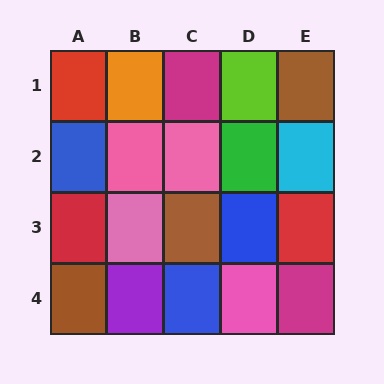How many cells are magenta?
2 cells are magenta.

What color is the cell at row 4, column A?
Brown.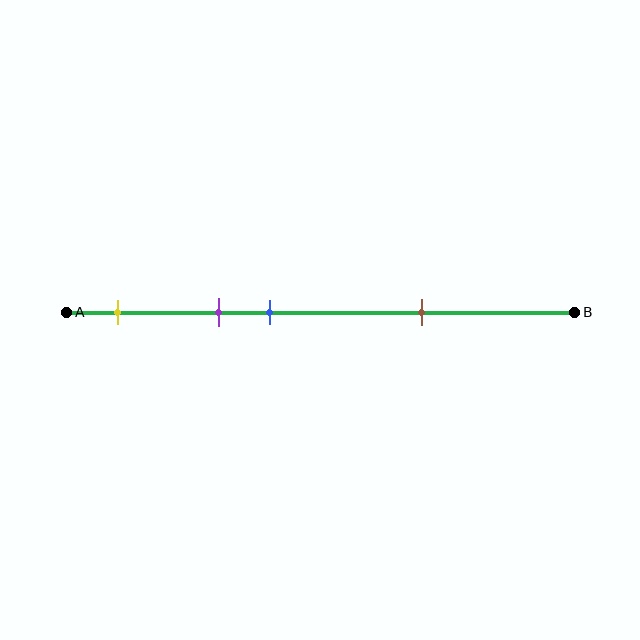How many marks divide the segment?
There are 4 marks dividing the segment.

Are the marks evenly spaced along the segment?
No, the marks are not evenly spaced.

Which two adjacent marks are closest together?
The purple and blue marks are the closest adjacent pair.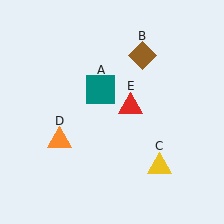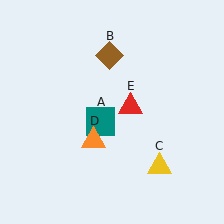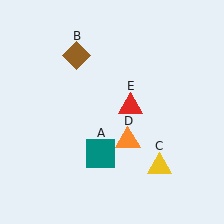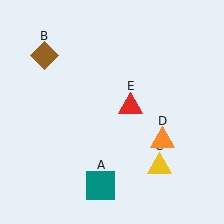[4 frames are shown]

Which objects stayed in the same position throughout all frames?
Yellow triangle (object C) and red triangle (object E) remained stationary.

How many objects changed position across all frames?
3 objects changed position: teal square (object A), brown diamond (object B), orange triangle (object D).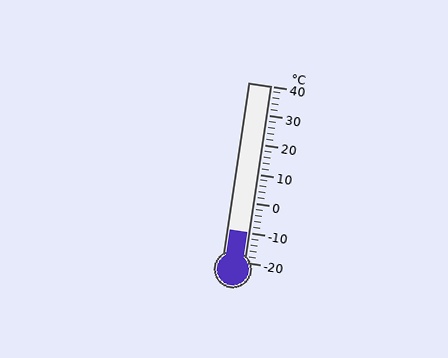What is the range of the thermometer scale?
The thermometer scale ranges from -20°C to 40°C.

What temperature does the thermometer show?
The thermometer shows approximately -10°C.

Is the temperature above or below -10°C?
The temperature is at -10°C.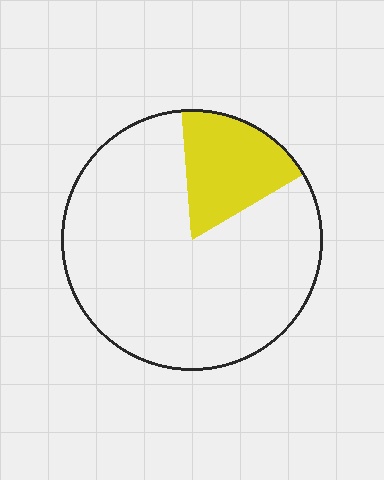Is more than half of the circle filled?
No.